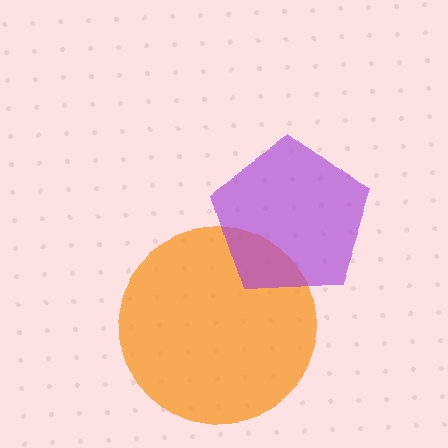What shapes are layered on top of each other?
The layered shapes are: an orange circle, a purple pentagon.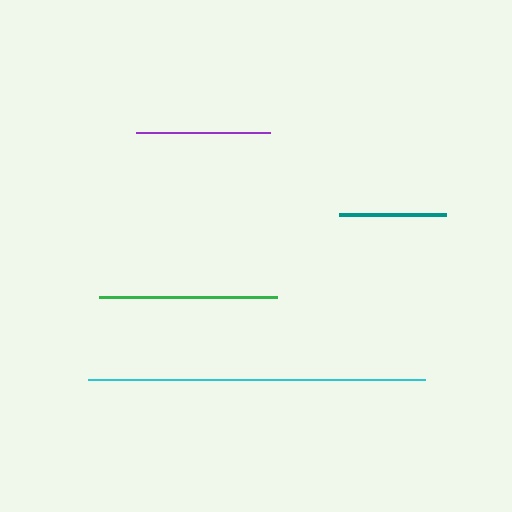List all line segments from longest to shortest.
From longest to shortest: cyan, green, purple, teal.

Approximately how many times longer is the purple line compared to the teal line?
The purple line is approximately 1.2 times the length of the teal line.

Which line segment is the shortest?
The teal line is the shortest at approximately 108 pixels.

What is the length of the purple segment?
The purple segment is approximately 134 pixels long.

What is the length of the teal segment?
The teal segment is approximately 108 pixels long.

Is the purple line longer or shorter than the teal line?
The purple line is longer than the teal line.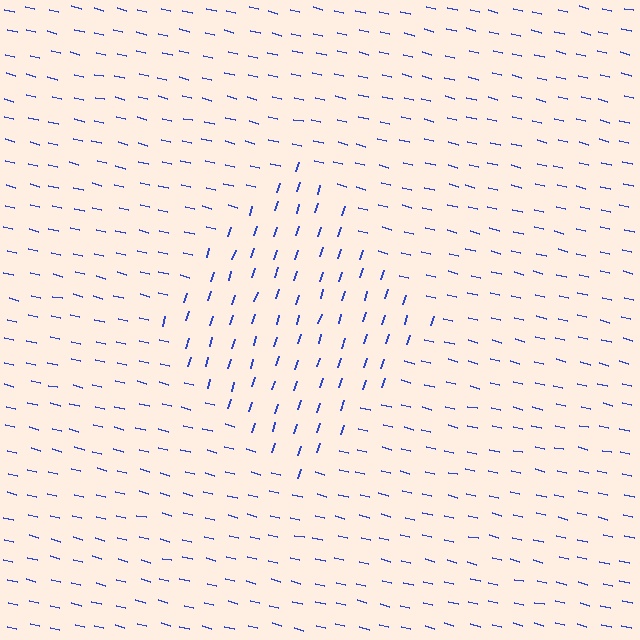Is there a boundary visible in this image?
Yes, there is a texture boundary formed by a change in line orientation.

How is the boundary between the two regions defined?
The boundary is defined purely by a change in line orientation (approximately 86 degrees difference). All lines are the same color and thickness.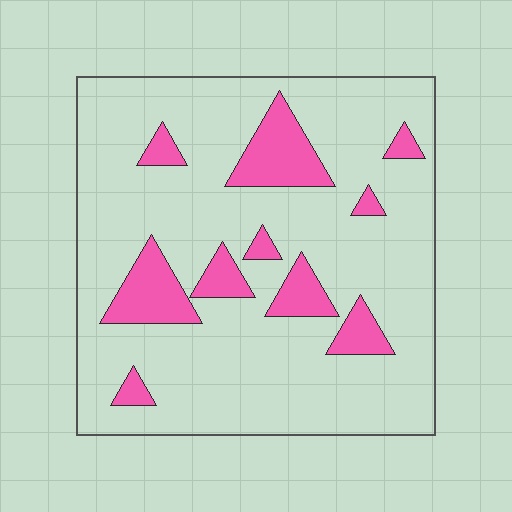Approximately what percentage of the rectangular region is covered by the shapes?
Approximately 15%.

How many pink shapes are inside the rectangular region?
10.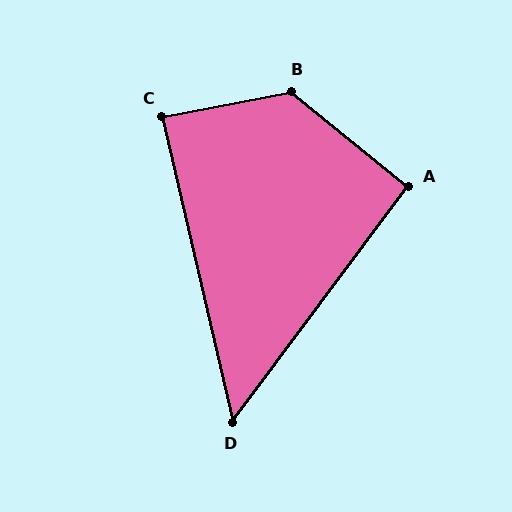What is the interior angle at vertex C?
Approximately 88 degrees (approximately right).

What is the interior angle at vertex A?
Approximately 92 degrees (approximately right).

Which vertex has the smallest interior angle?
D, at approximately 50 degrees.